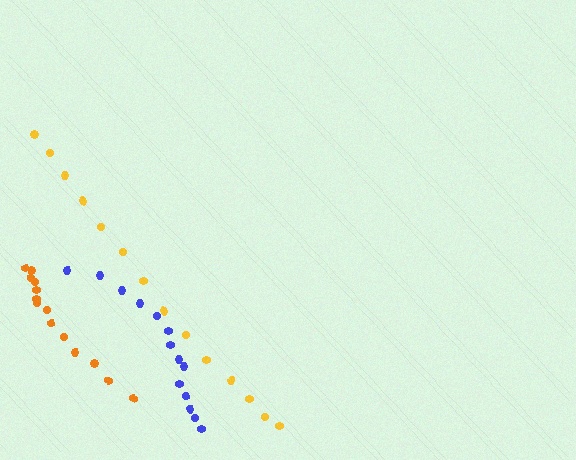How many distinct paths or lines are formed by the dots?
There are 3 distinct paths.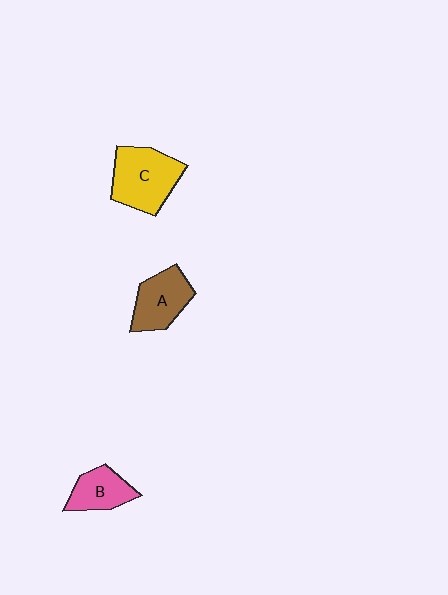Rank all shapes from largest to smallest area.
From largest to smallest: C (yellow), A (brown), B (pink).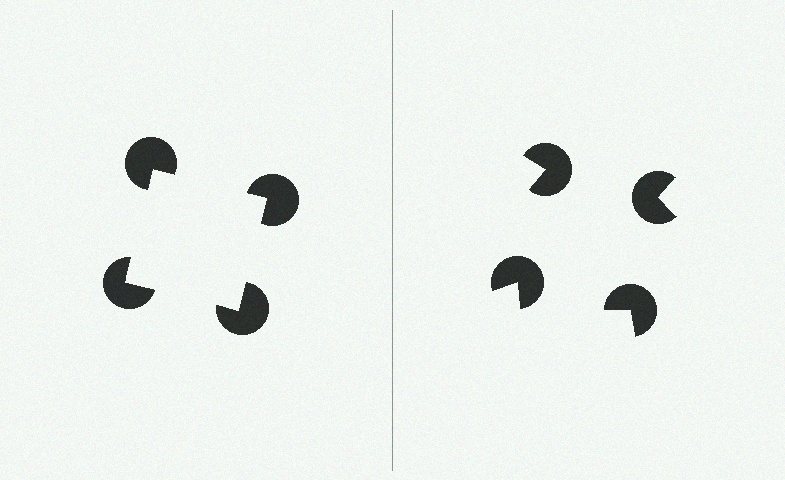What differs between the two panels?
The pac-man discs are positioned identically on both sides; only the wedge orientations differ. On the left they align to a square; on the right they are misaligned.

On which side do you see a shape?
An illusory square appears on the left side. On the right side the wedge cuts are rotated, so no coherent shape forms.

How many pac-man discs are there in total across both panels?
8 — 4 on each side.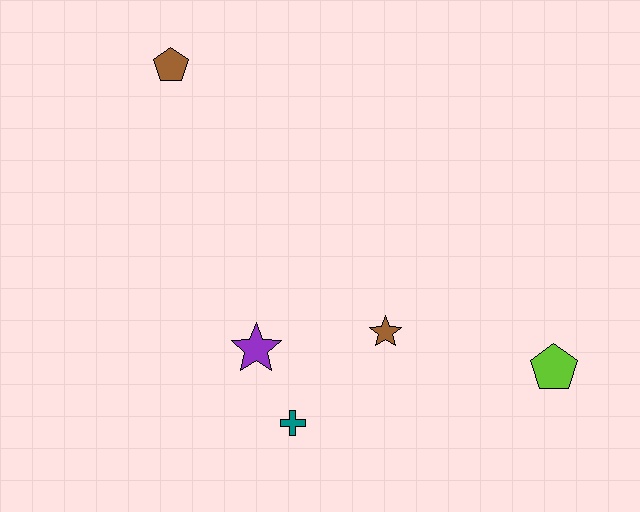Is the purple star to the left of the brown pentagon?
No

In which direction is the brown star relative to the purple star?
The brown star is to the right of the purple star.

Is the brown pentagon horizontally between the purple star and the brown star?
No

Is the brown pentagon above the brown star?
Yes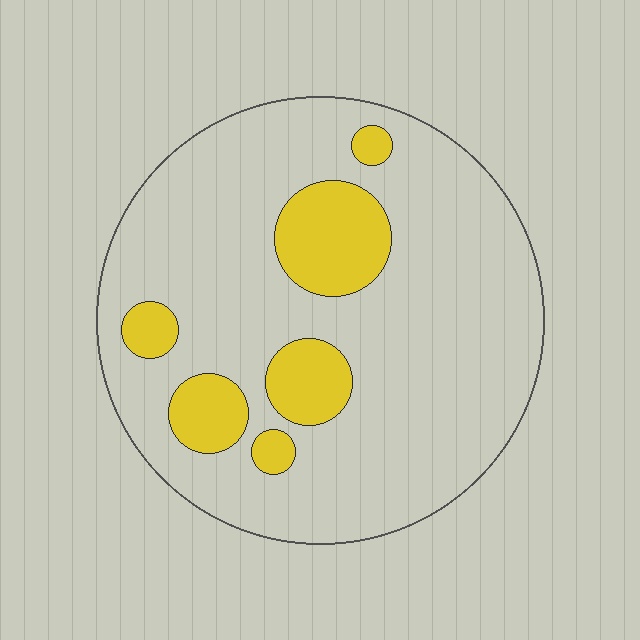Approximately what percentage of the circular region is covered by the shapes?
Approximately 15%.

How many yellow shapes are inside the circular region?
6.